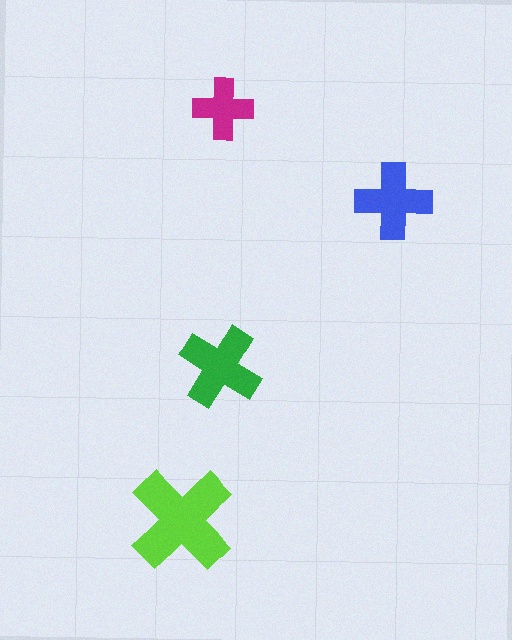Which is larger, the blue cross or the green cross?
The green one.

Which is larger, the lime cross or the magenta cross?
The lime one.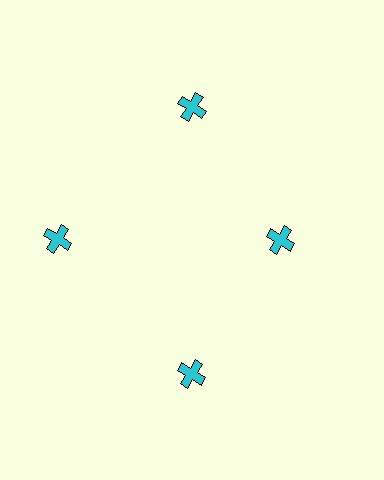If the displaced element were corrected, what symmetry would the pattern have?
It would have 4-fold rotational symmetry — the pattern would map onto itself every 90 degrees.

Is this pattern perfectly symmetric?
No. The 4 cyan crosses are arranged in a ring, but one element near the 3 o'clock position is pulled inward toward the center, breaking the 4-fold rotational symmetry.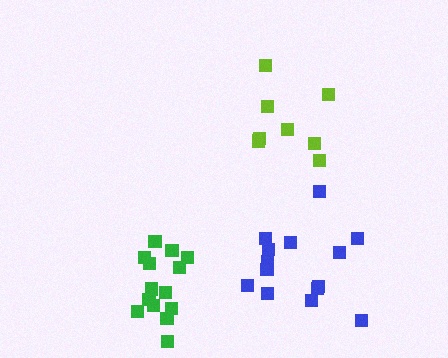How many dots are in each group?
Group 1: 14 dots, Group 2: 8 dots, Group 3: 14 dots (36 total).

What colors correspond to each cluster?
The clusters are colored: blue, lime, green.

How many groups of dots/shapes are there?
There are 3 groups.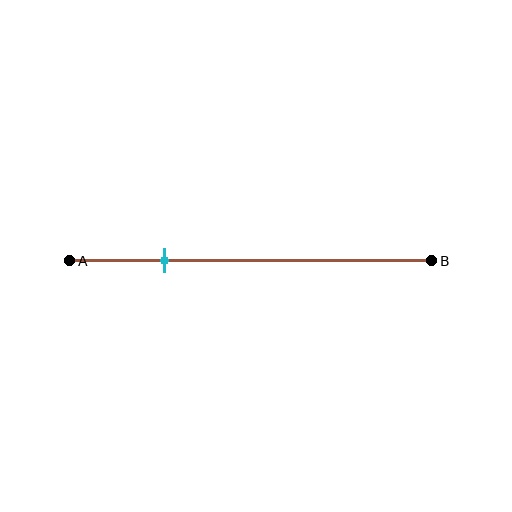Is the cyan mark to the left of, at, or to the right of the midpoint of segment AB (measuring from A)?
The cyan mark is to the left of the midpoint of segment AB.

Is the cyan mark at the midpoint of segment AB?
No, the mark is at about 25% from A, not at the 50% midpoint.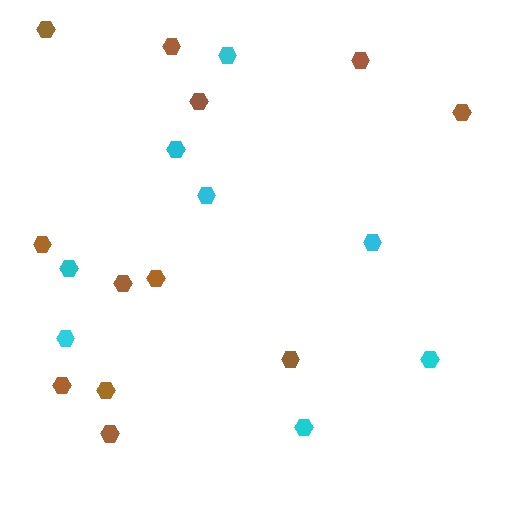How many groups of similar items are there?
There are 2 groups: one group of cyan hexagons (8) and one group of brown hexagons (12).